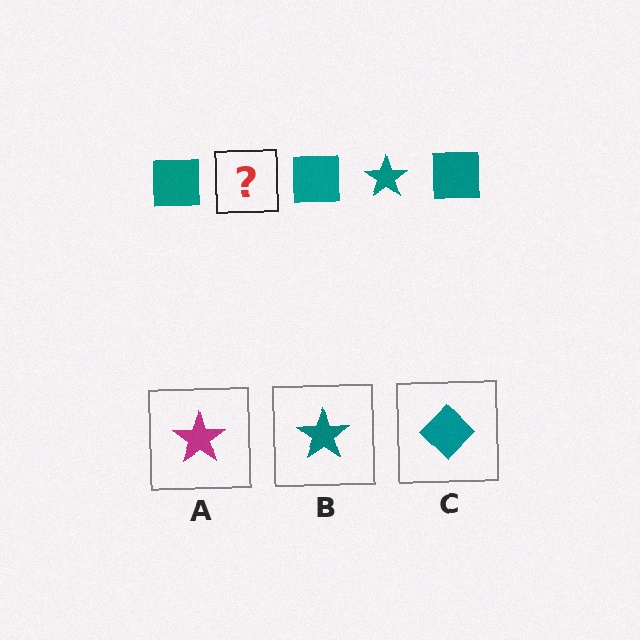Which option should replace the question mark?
Option B.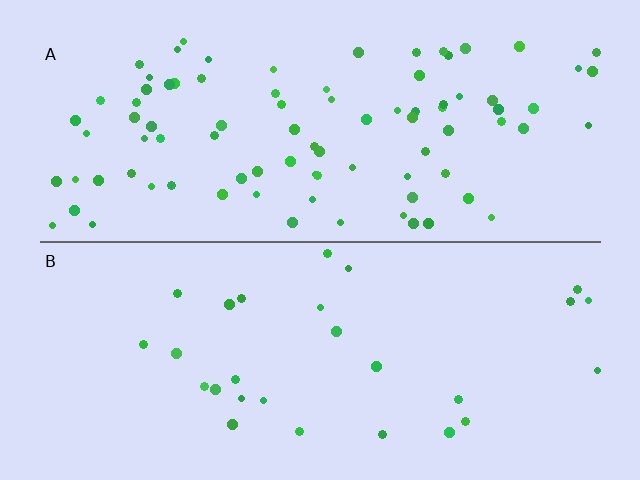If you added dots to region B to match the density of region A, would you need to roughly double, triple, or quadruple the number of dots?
Approximately triple.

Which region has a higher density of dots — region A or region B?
A (the top).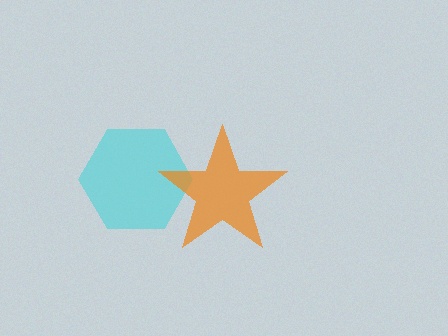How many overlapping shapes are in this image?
There are 2 overlapping shapes in the image.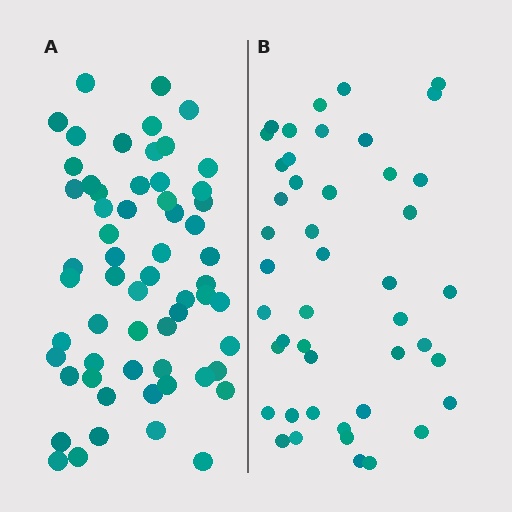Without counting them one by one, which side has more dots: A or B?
Region A (the left region) has more dots.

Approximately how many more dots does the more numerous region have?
Region A has approximately 15 more dots than region B.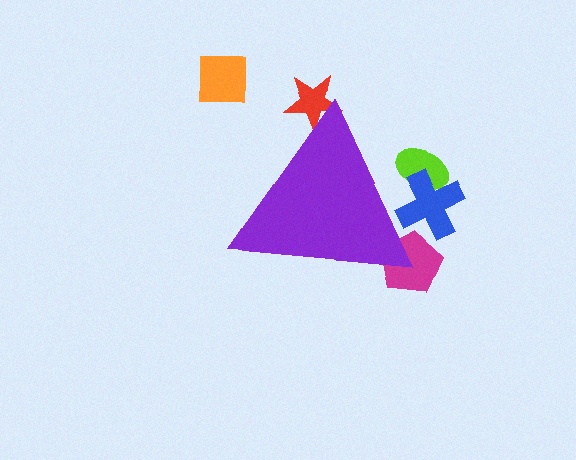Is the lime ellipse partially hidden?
Yes, the lime ellipse is partially hidden behind the purple triangle.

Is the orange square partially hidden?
No, the orange square is fully visible.